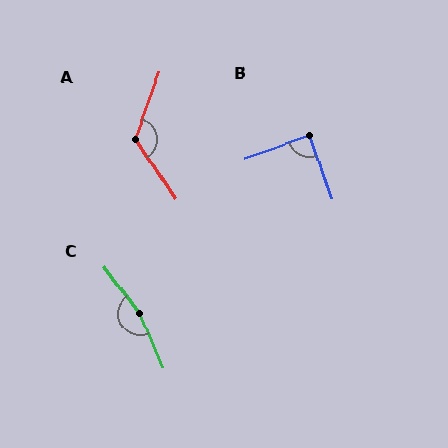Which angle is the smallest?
B, at approximately 90 degrees.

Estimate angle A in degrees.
Approximately 126 degrees.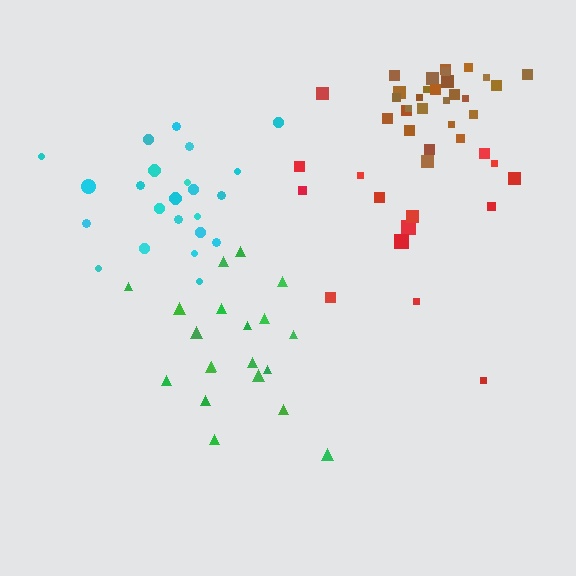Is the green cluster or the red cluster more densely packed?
Green.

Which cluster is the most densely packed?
Brown.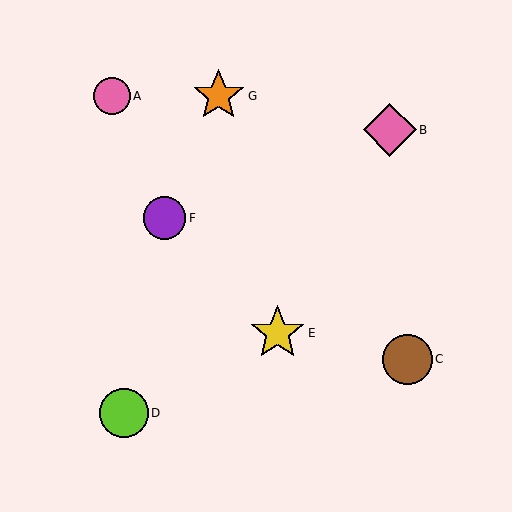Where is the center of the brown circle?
The center of the brown circle is at (407, 360).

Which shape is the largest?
The yellow star (labeled E) is the largest.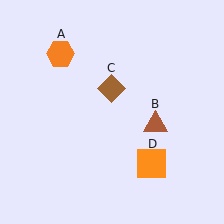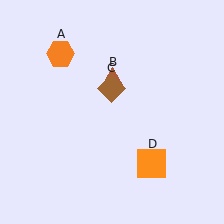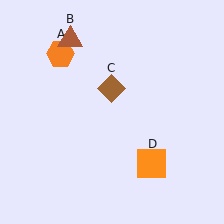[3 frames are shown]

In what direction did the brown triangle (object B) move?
The brown triangle (object B) moved up and to the left.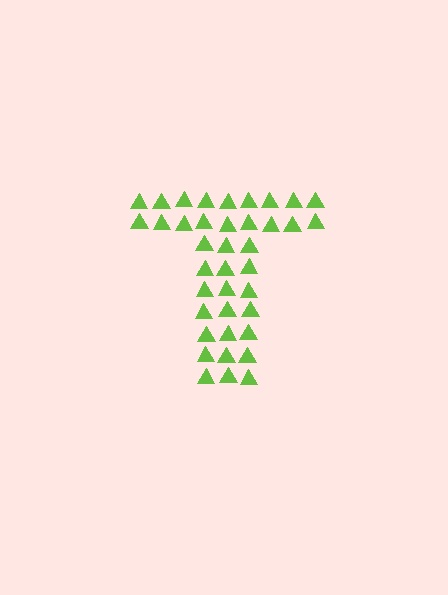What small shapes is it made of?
It is made of small triangles.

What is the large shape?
The large shape is the letter T.